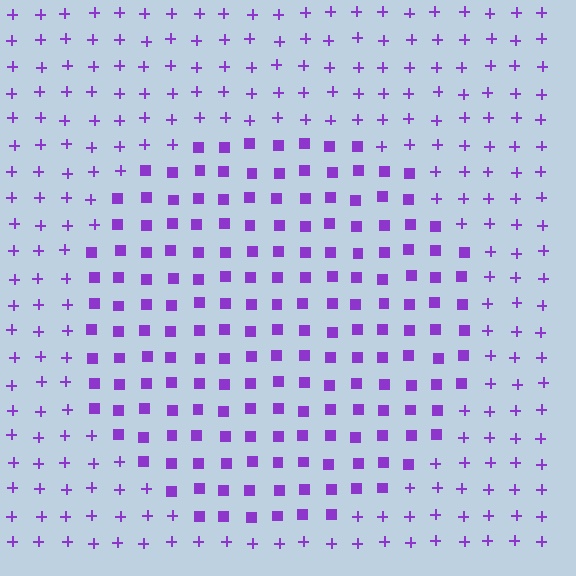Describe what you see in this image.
The image is filled with small purple elements arranged in a uniform grid. A circle-shaped region contains squares, while the surrounding area contains plus signs. The boundary is defined purely by the change in element shape.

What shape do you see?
I see a circle.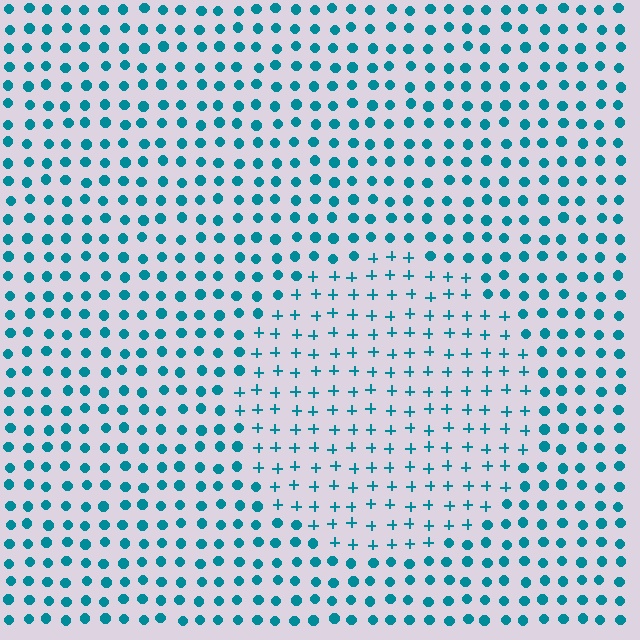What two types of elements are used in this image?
The image uses plus signs inside the circle region and circles outside it.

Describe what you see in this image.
The image is filled with small teal elements arranged in a uniform grid. A circle-shaped region contains plus signs, while the surrounding area contains circles. The boundary is defined purely by the change in element shape.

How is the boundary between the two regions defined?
The boundary is defined by a change in element shape: plus signs inside vs. circles outside. All elements share the same color and spacing.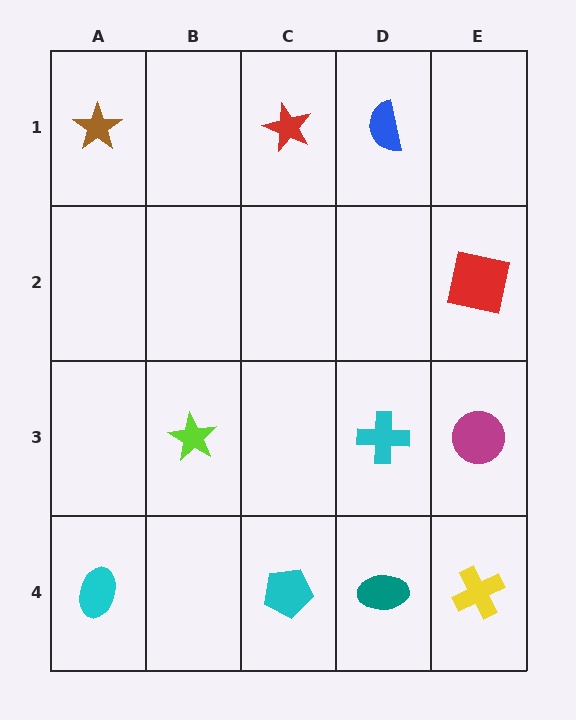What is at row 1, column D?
A blue semicircle.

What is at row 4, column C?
A cyan pentagon.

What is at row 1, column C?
A red star.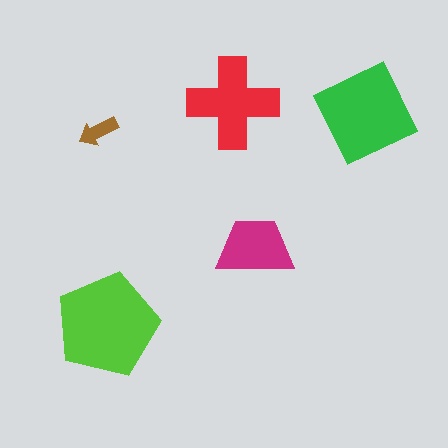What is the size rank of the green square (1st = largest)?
2nd.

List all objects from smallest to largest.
The brown arrow, the magenta trapezoid, the red cross, the green square, the lime pentagon.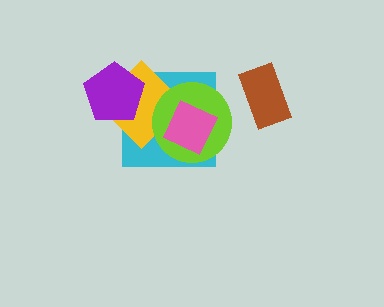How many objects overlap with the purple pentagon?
2 objects overlap with the purple pentagon.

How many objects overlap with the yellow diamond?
4 objects overlap with the yellow diamond.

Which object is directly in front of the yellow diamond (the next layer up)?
The purple pentagon is directly in front of the yellow diamond.